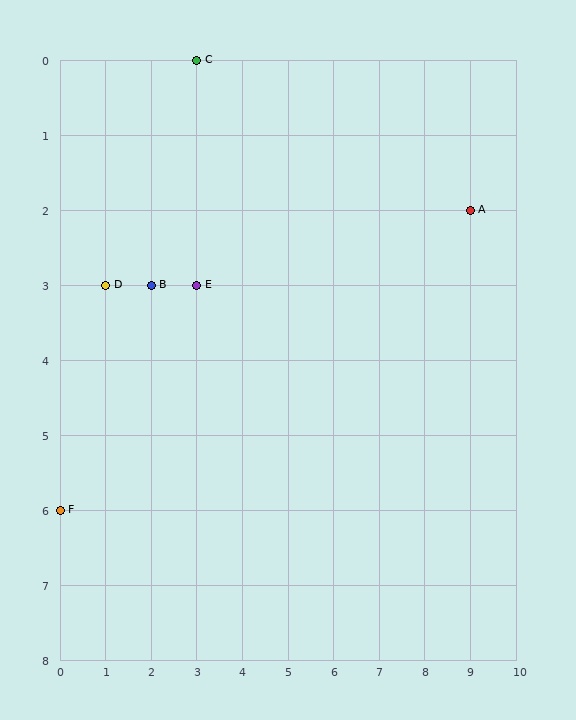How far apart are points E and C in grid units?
Points E and C are 3 rows apart.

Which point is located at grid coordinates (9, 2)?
Point A is at (9, 2).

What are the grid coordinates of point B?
Point B is at grid coordinates (2, 3).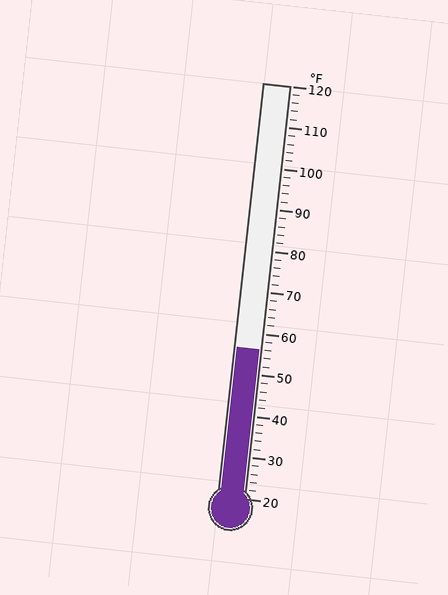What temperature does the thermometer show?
The thermometer shows approximately 56°F.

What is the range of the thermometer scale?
The thermometer scale ranges from 20°F to 120°F.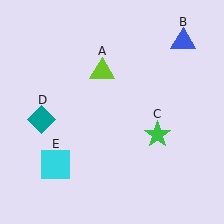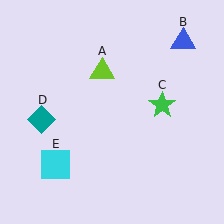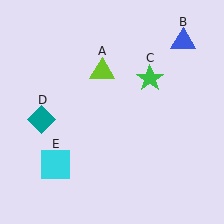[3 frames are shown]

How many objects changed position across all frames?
1 object changed position: green star (object C).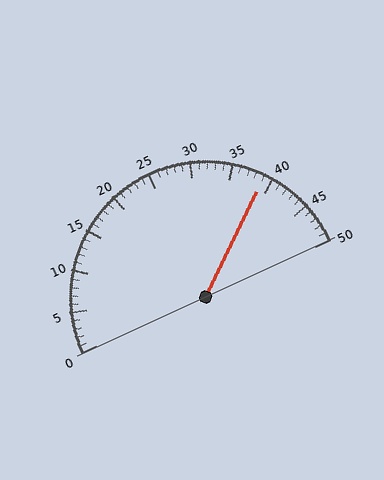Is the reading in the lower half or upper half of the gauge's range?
The reading is in the upper half of the range (0 to 50).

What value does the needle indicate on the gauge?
The needle indicates approximately 39.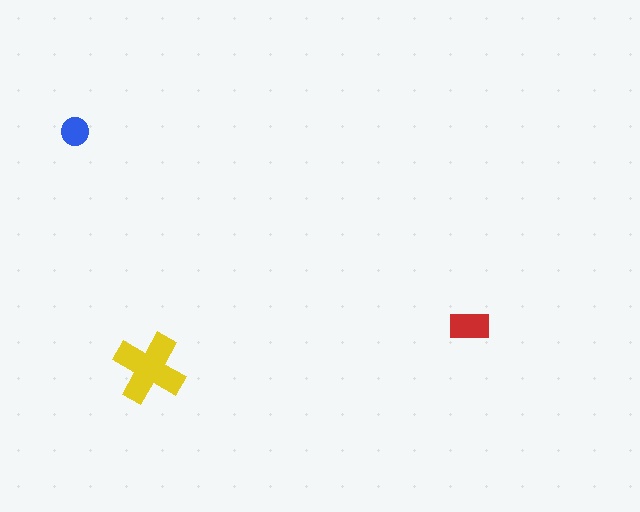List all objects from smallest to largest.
The blue circle, the red rectangle, the yellow cross.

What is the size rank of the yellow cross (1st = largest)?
1st.